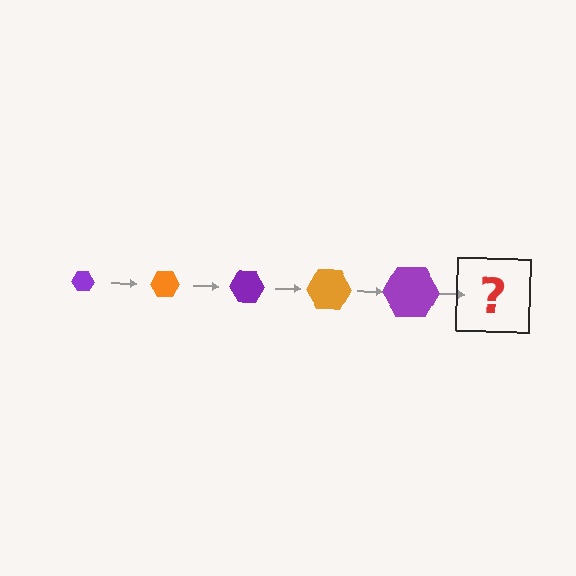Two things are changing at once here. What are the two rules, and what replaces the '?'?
The two rules are that the hexagon grows larger each step and the color cycles through purple and orange. The '?' should be an orange hexagon, larger than the previous one.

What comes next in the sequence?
The next element should be an orange hexagon, larger than the previous one.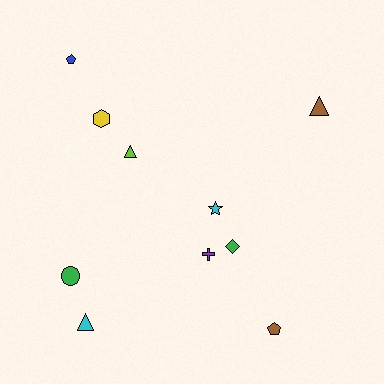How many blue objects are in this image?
There is 1 blue object.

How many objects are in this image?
There are 10 objects.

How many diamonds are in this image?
There is 1 diamond.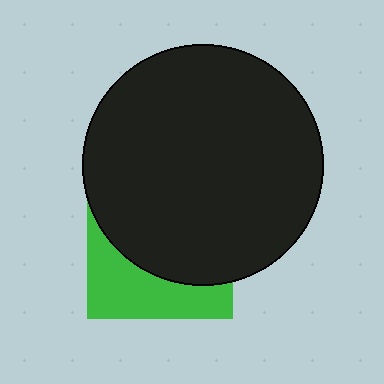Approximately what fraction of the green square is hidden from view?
Roughly 65% of the green square is hidden behind the black circle.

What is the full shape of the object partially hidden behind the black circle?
The partially hidden object is a green square.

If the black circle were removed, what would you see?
You would see the complete green square.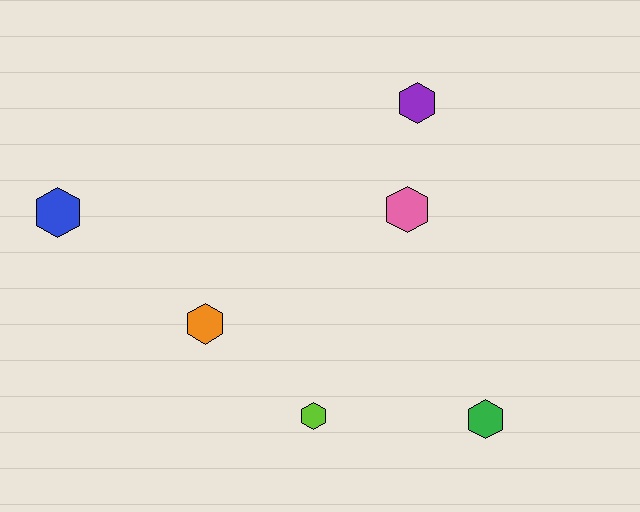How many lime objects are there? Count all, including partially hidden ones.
There is 1 lime object.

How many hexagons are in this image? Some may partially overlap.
There are 6 hexagons.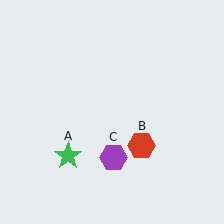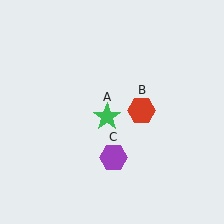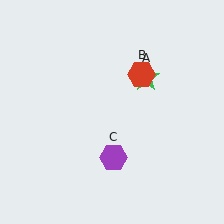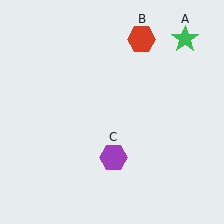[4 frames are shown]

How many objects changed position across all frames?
2 objects changed position: green star (object A), red hexagon (object B).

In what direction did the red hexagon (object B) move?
The red hexagon (object B) moved up.